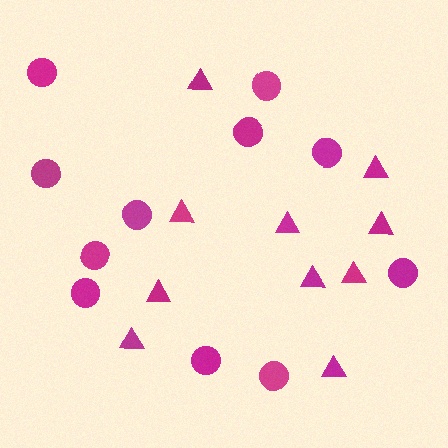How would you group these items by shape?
There are 2 groups: one group of circles (11) and one group of triangles (10).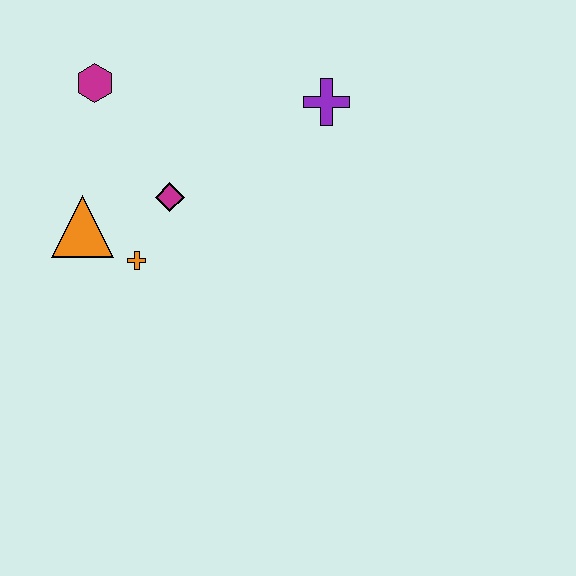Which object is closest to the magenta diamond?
The orange cross is closest to the magenta diamond.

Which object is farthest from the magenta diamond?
The purple cross is farthest from the magenta diamond.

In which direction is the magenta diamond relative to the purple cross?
The magenta diamond is to the left of the purple cross.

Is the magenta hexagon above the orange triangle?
Yes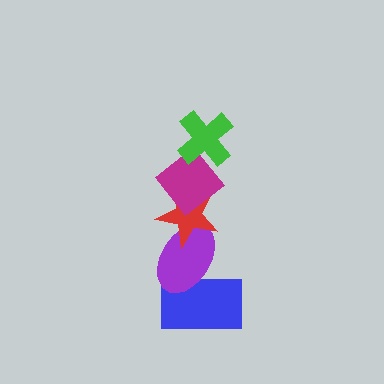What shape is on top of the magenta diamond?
The green cross is on top of the magenta diamond.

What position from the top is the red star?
The red star is 3rd from the top.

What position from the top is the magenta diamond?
The magenta diamond is 2nd from the top.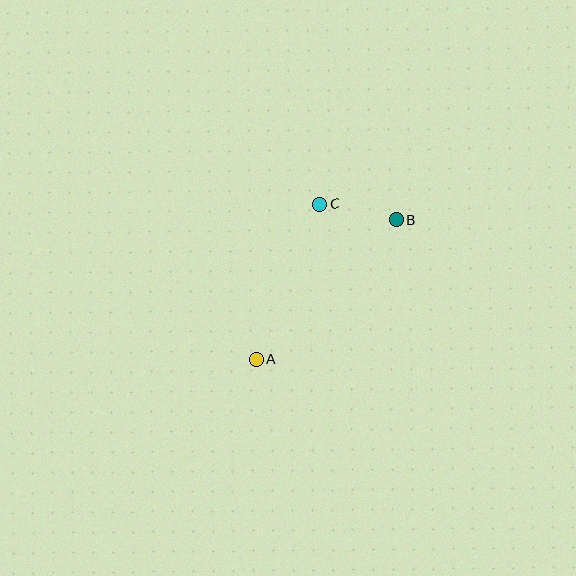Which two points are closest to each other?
Points B and C are closest to each other.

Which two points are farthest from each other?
Points A and B are farthest from each other.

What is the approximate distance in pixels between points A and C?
The distance between A and C is approximately 168 pixels.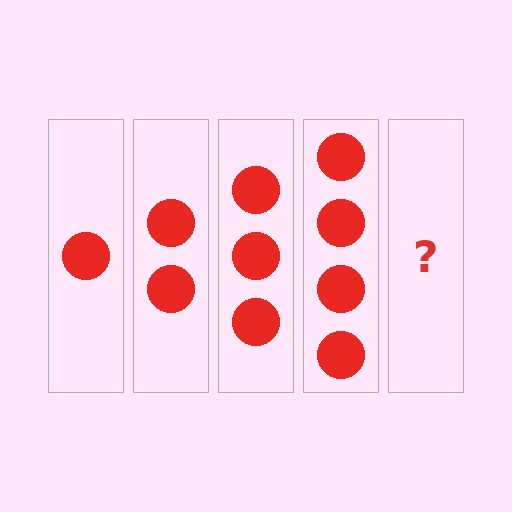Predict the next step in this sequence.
The next step is 5 circles.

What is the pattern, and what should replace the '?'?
The pattern is that each step adds one more circle. The '?' should be 5 circles.